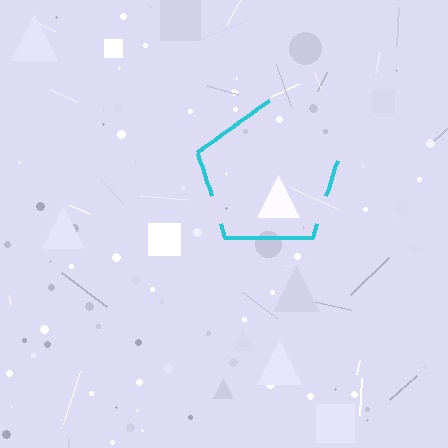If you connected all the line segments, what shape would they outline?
They would outline a pentagon.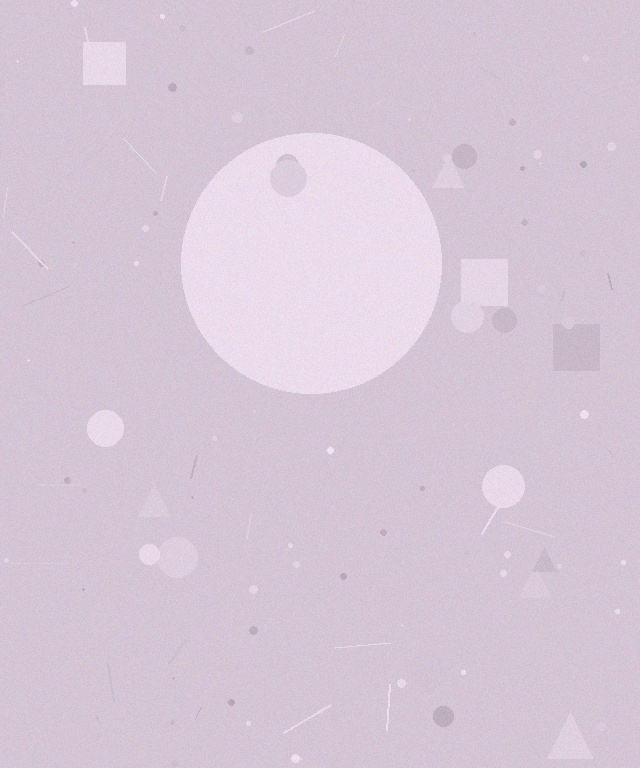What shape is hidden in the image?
A circle is hidden in the image.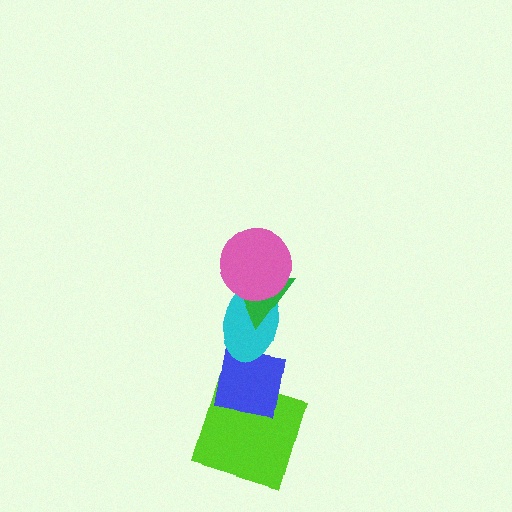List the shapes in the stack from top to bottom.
From top to bottom: the pink circle, the green triangle, the cyan ellipse, the blue square, the lime square.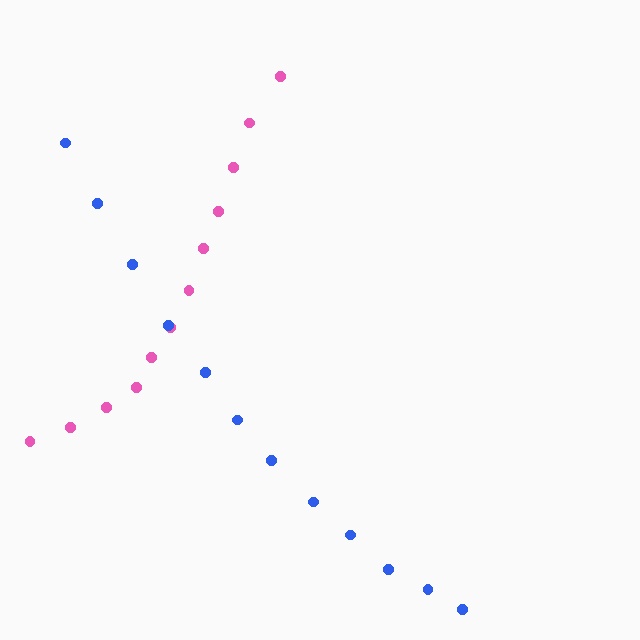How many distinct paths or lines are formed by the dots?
There are 2 distinct paths.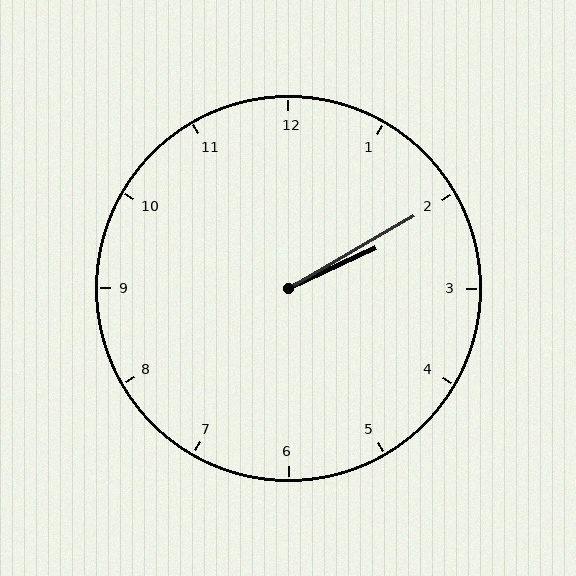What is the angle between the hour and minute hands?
Approximately 5 degrees.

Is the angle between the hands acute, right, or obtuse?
It is acute.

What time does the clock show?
2:10.